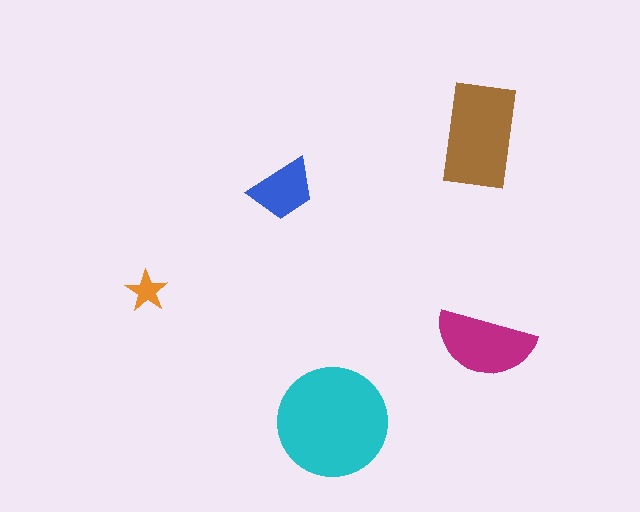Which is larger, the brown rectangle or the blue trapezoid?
The brown rectangle.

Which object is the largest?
The cyan circle.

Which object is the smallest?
The orange star.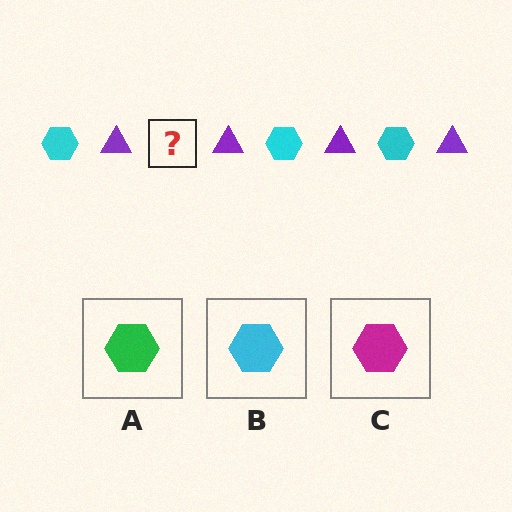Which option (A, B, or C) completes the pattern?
B.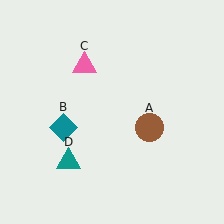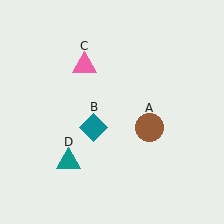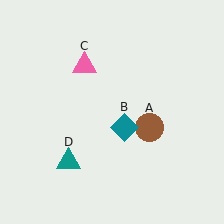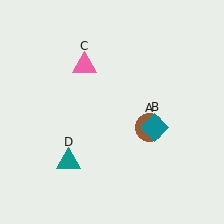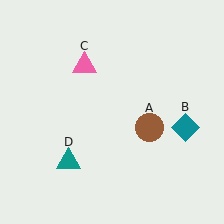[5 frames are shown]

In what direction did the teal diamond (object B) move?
The teal diamond (object B) moved right.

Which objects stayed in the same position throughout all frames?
Brown circle (object A) and pink triangle (object C) and teal triangle (object D) remained stationary.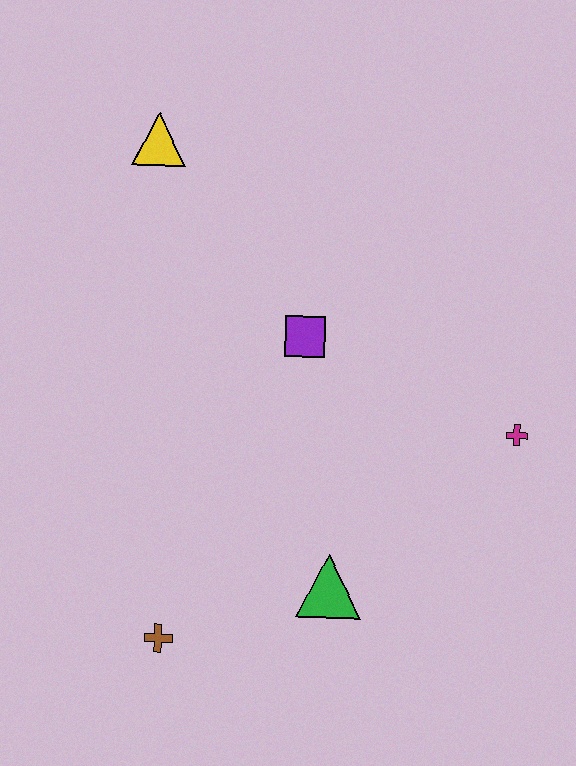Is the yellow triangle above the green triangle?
Yes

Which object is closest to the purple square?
The magenta cross is closest to the purple square.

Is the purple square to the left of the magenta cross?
Yes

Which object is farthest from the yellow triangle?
The brown cross is farthest from the yellow triangle.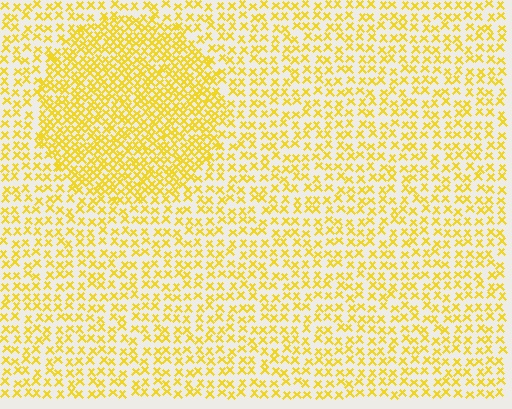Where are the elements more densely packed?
The elements are more densely packed inside the circle boundary.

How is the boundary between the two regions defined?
The boundary is defined by a change in element density (approximately 1.9x ratio). All elements are the same color, size, and shape.